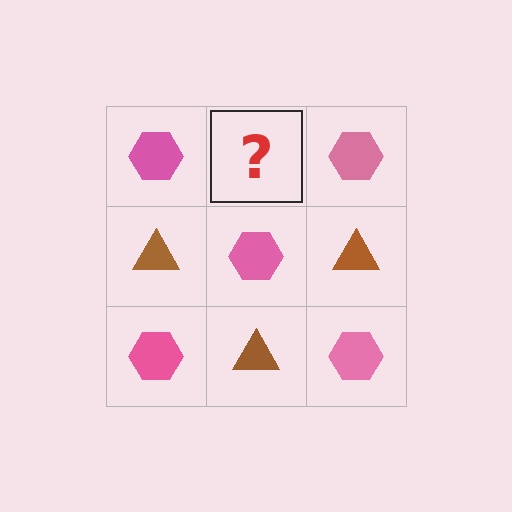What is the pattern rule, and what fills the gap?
The rule is that it alternates pink hexagon and brown triangle in a checkerboard pattern. The gap should be filled with a brown triangle.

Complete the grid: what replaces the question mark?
The question mark should be replaced with a brown triangle.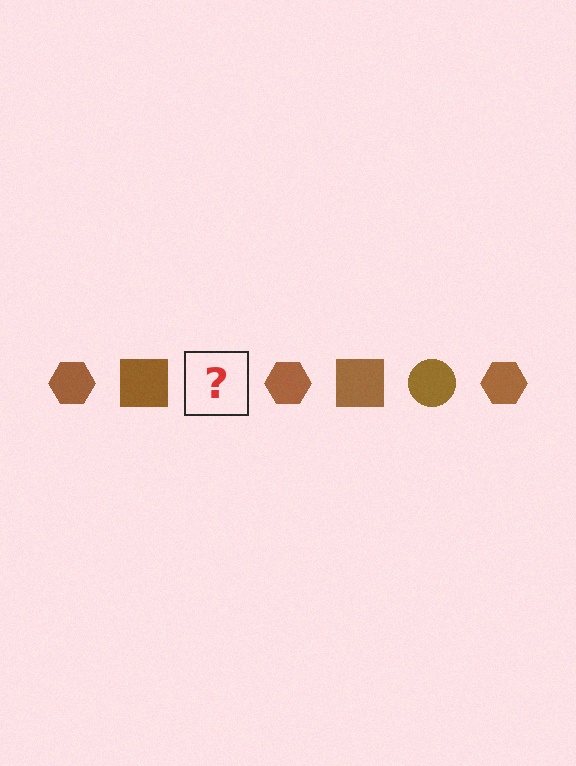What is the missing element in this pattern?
The missing element is a brown circle.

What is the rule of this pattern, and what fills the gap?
The rule is that the pattern cycles through hexagon, square, circle shapes in brown. The gap should be filled with a brown circle.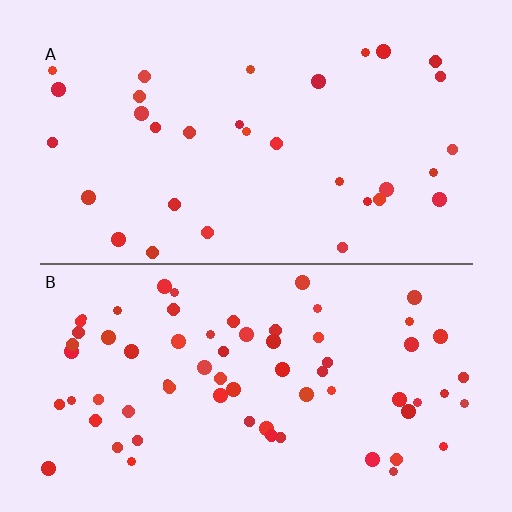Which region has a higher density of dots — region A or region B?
B (the bottom).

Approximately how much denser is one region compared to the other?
Approximately 2.1× — region B over region A.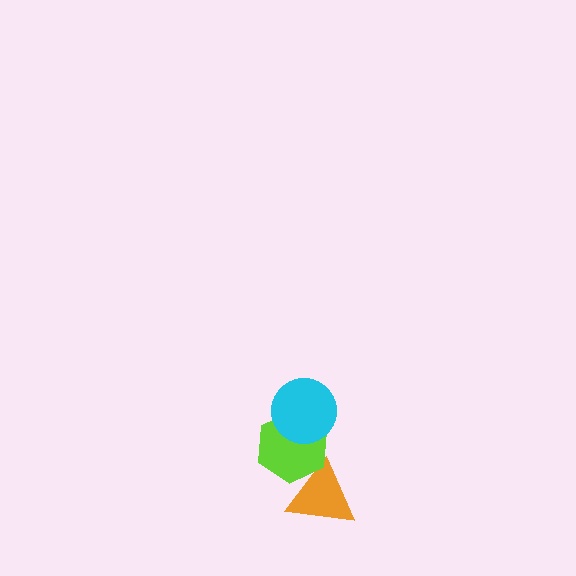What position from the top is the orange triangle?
The orange triangle is 3rd from the top.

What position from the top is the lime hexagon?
The lime hexagon is 2nd from the top.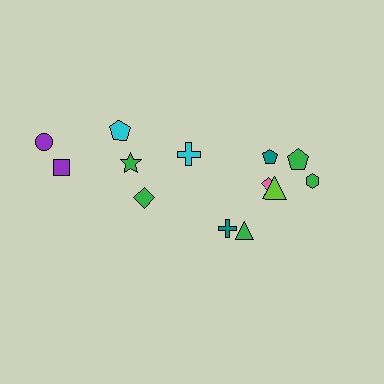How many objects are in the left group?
There are 5 objects.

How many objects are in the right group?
There are 8 objects.